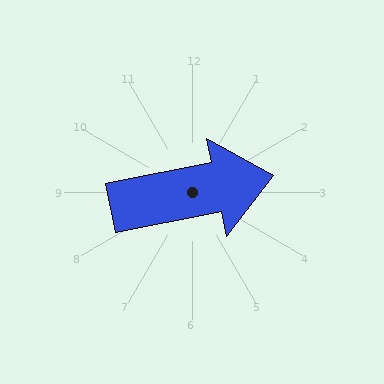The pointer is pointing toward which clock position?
Roughly 3 o'clock.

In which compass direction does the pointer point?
East.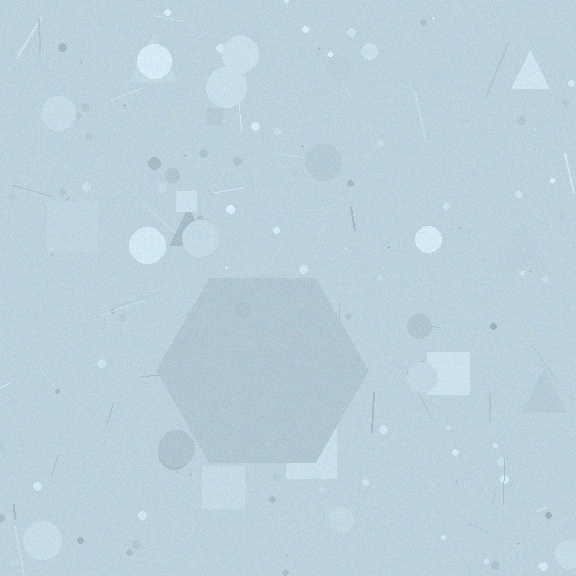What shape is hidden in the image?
A hexagon is hidden in the image.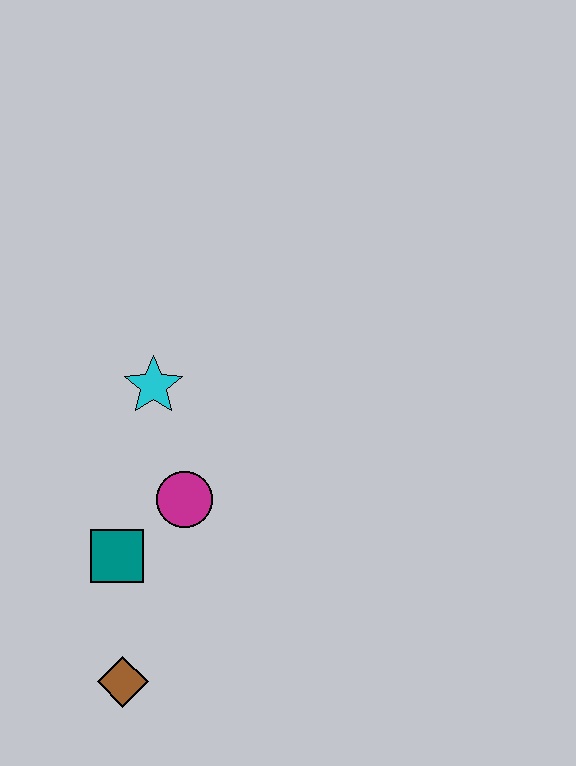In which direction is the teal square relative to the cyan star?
The teal square is below the cyan star.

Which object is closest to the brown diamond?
The teal square is closest to the brown diamond.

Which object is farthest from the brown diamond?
The cyan star is farthest from the brown diamond.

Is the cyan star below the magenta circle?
No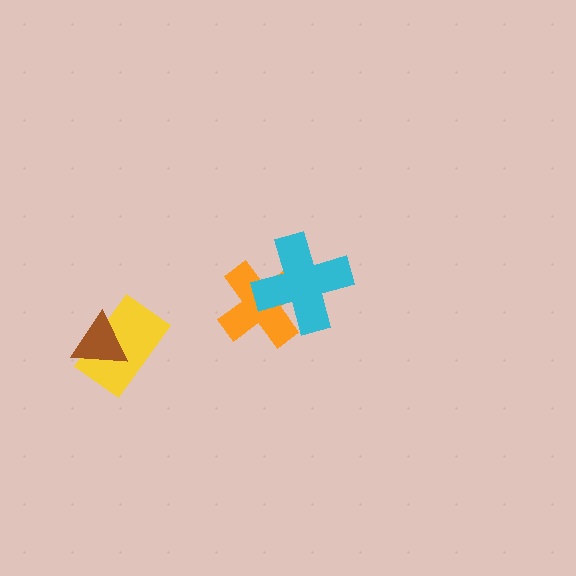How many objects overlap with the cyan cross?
1 object overlaps with the cyan cross.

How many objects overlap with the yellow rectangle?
1 object overlaps with the yellow rectangle.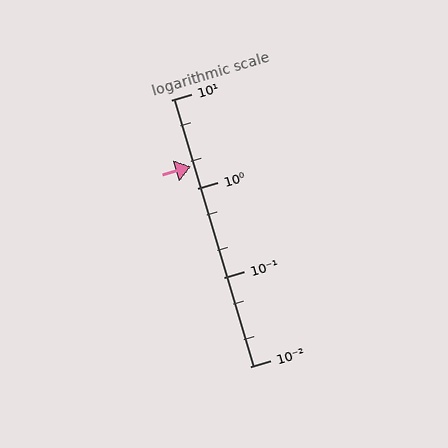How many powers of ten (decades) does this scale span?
The scale spans 3 decades, from 0.01 to 10.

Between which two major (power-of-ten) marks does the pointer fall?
The pointer is between 1 and 10.